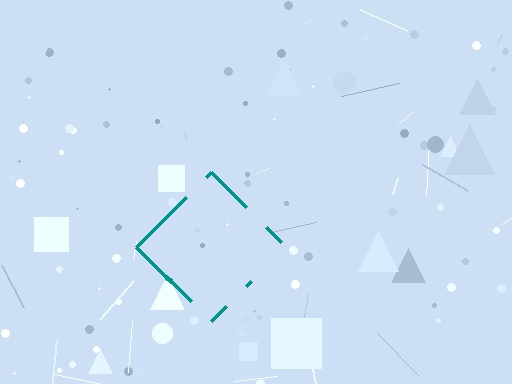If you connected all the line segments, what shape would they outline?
They would outline a diamond.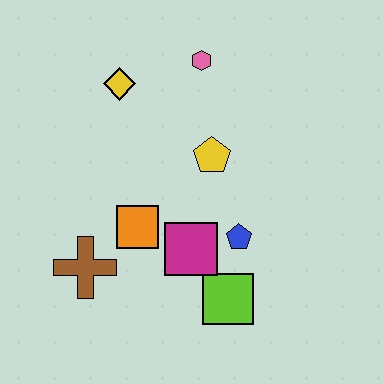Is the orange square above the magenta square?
Yes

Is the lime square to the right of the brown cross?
Yes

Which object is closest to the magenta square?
The blue pentagon is closest to the magenta square.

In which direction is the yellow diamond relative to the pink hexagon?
The yellow diamond is to the left of the pink hexagon.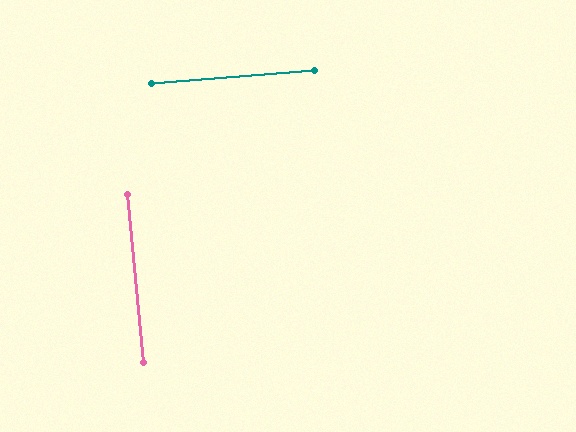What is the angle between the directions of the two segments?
Approximately 89 degrees.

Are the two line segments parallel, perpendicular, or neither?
Perpendicular — they meet at approximately 89°.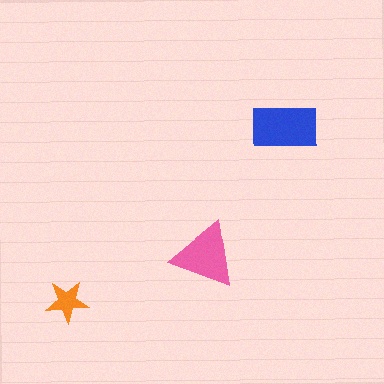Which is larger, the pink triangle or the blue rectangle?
The blue rectangle.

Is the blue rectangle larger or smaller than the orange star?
Larger.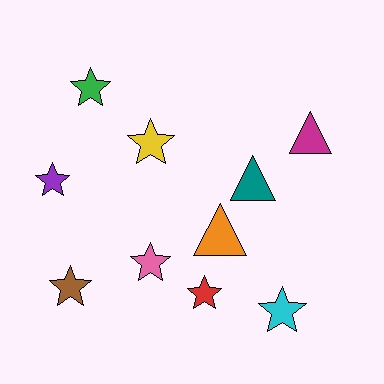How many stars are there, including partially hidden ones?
There are 7 stars.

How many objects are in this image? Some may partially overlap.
There are 10 objects.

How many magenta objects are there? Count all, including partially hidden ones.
There is 1 magenta object.